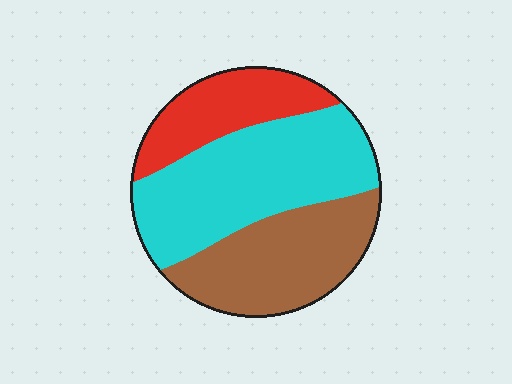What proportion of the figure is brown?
Brown covers 33% of the figure.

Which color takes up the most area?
Cyan, at roughly 45%.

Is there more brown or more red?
Brown.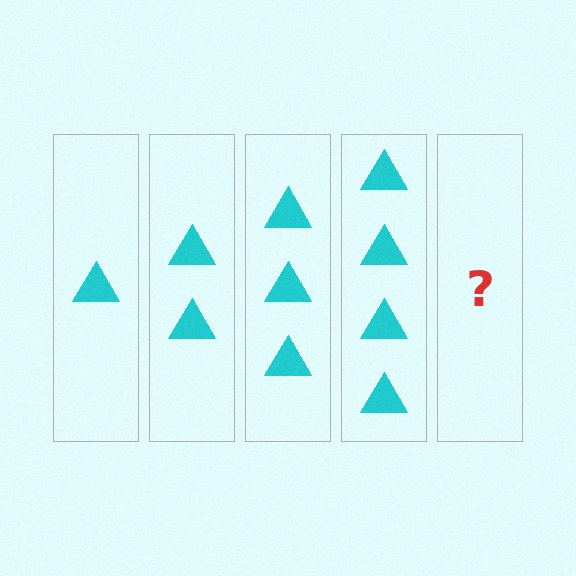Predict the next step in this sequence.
The next step is 5 triangles.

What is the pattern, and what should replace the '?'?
The pattern is that each step adds one more triangle. The '?' should be 5 triangles.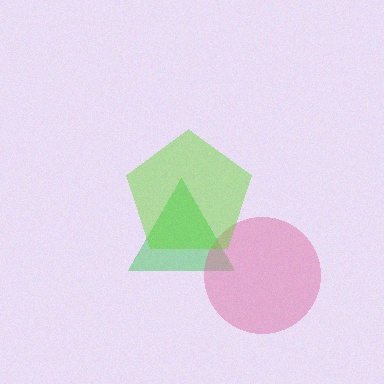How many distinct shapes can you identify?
There are 3 distinct shapes: a green triangle, a pink circle, a lime pentagon.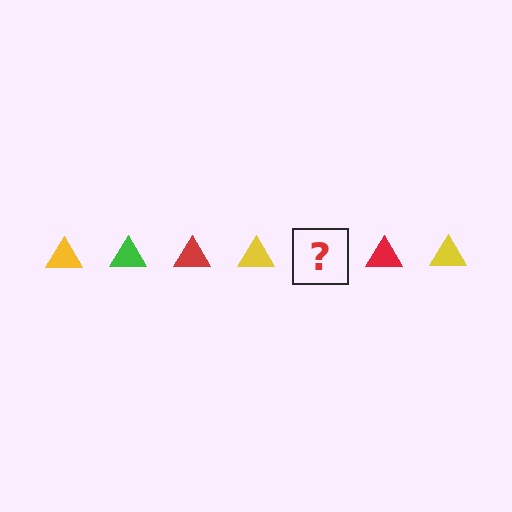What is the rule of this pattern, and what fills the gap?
The rule is that the pattern cycles through yellow, green, red triangles. The gap should be filled with a green triangle.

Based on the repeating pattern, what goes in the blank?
The blank should be a green triangle.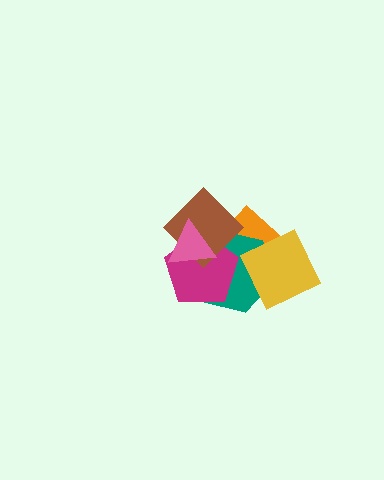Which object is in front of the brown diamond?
The pink triangle is in front of the brown diamond.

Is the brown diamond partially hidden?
Yes, it is partially covered by another shape.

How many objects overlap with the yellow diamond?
2 objects overlap with the yellow diamond.